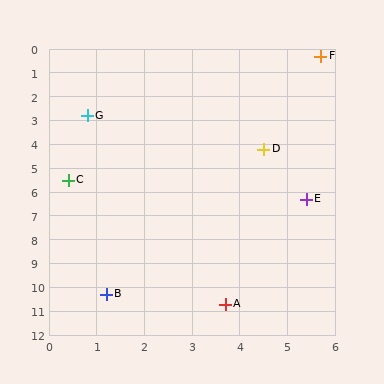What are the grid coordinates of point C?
Point C is at approximately (0.4, 5.5).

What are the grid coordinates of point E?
Point E is at approximately (5.4, 6.3).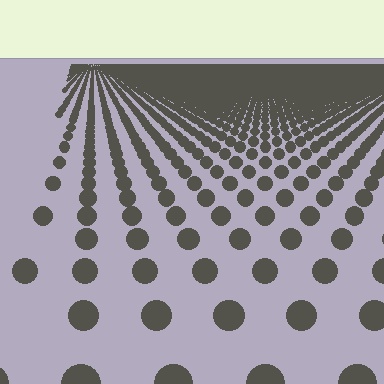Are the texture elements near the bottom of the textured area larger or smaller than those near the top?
Larger. Near the bottom, elements are closer to the viewer and appear at a bigger on-screen size.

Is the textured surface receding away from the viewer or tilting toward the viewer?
The surface is receding away from the viewer. Texture elements get smaller and denser toward the top.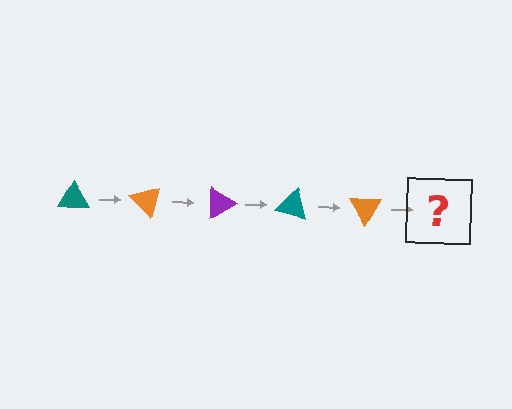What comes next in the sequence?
The next element should be a purple triangle, rotated 225 degrees from the start.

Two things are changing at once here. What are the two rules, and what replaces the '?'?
The two rules are that it rotates 45 degrees each step and the color cycles through teal, orange, and purple. The '?' should be a purple triangle, rotated 225 degrees from the start.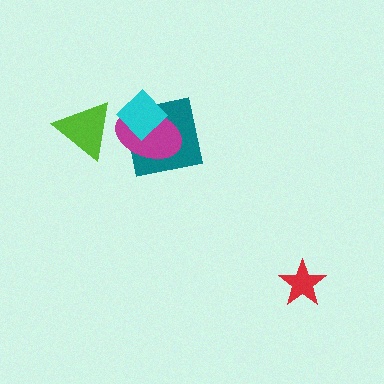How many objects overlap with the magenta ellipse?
2 objects overlap with the magenta ellipse.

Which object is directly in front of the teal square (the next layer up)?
The magenta ellipse is directly in front of the teal square.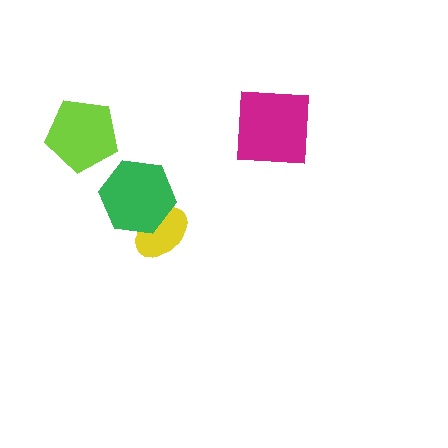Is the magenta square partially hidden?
No, no other shape covers it.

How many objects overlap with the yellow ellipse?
1 object overlaps with the yellow ellipse.